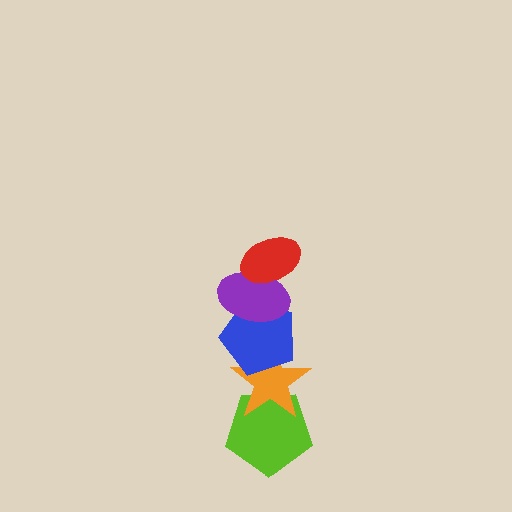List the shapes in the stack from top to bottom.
From top to bottom: the red ellipse, the purple ellipse, the blue pentagon, the orange star, the lime pentagon.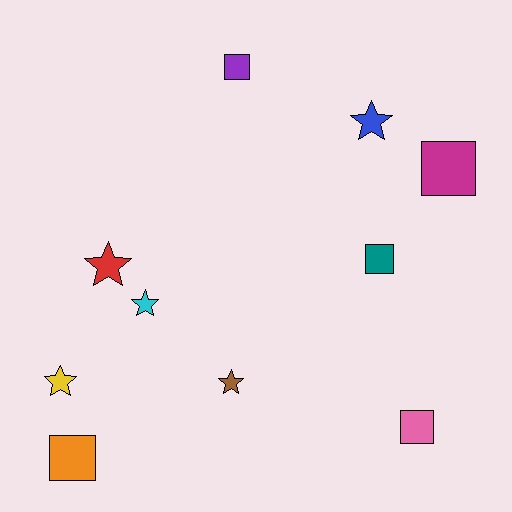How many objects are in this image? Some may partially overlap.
There are 10 objects.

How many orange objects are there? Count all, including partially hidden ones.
There is 1 orange object.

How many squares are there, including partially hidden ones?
There are 5 squares.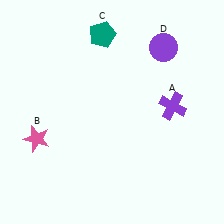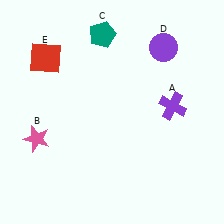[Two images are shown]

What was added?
A red square (E) was added in Image 2.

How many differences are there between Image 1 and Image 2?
There is 1 difference between the two images.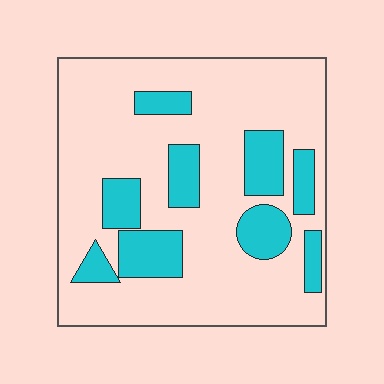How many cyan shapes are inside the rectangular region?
9.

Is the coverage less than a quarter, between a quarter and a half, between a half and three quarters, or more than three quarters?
Less than a quarter.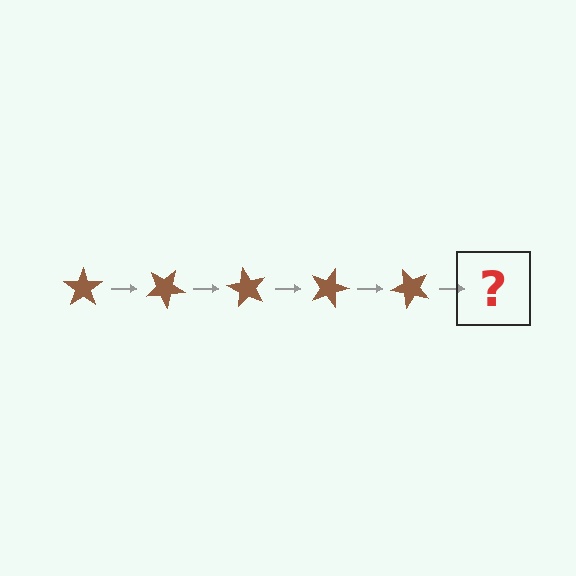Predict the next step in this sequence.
The next step is a brown star rotated 150 degrees.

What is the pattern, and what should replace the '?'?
The pattern is that the star rotates 30 degrees each step. The '?' should be a brown star rotated 150 degrees.